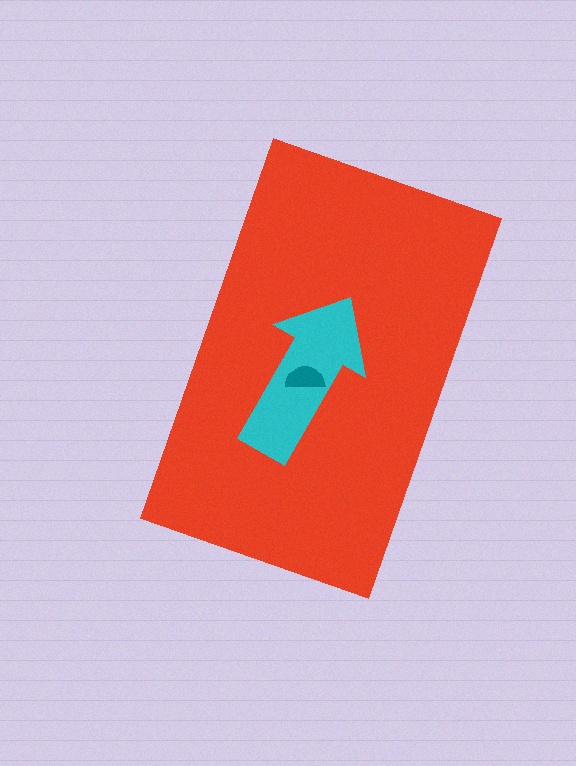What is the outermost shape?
The red rectangle.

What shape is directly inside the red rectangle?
The cyan arrow.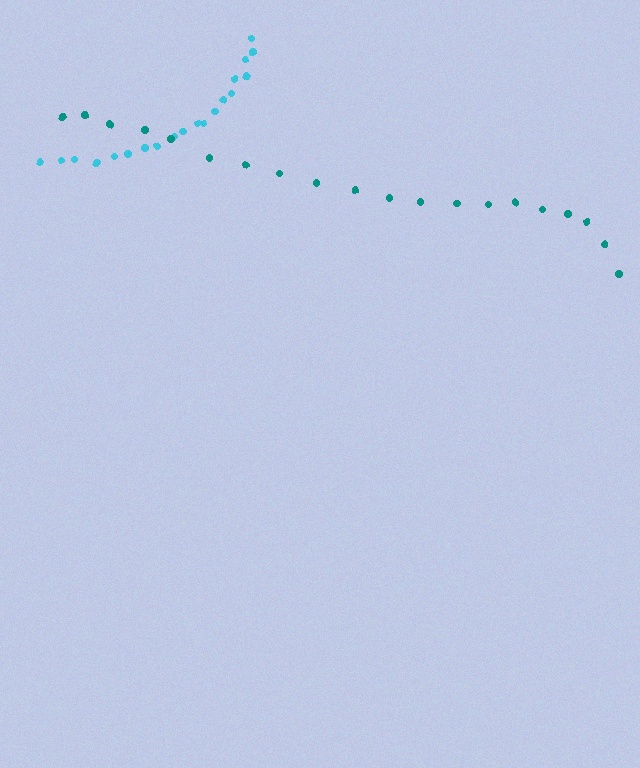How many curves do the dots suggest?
There are 2 distinct paths.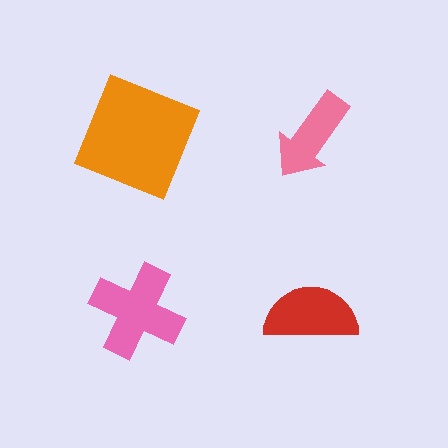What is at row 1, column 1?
An orange square.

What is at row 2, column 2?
A red semicircle.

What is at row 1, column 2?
A pink arrow.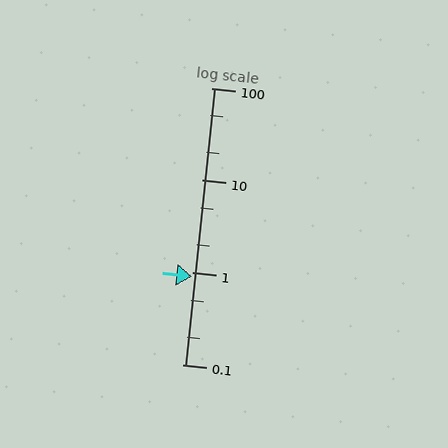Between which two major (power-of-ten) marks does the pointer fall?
The pointer is between 0.1 and 1.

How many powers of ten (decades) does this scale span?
The scale spans 3 decades, from 0.1 to 100.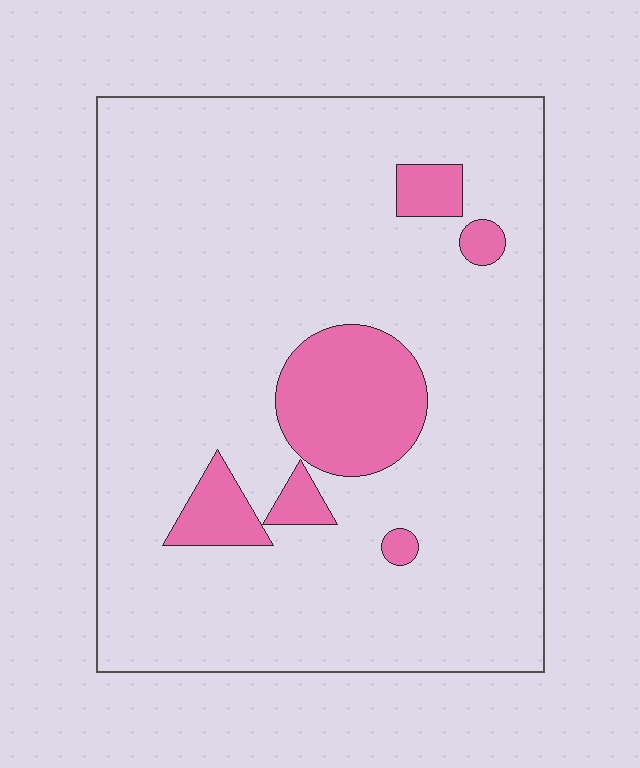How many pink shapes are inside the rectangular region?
6.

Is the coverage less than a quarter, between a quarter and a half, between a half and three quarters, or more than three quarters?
Less than a quarter.